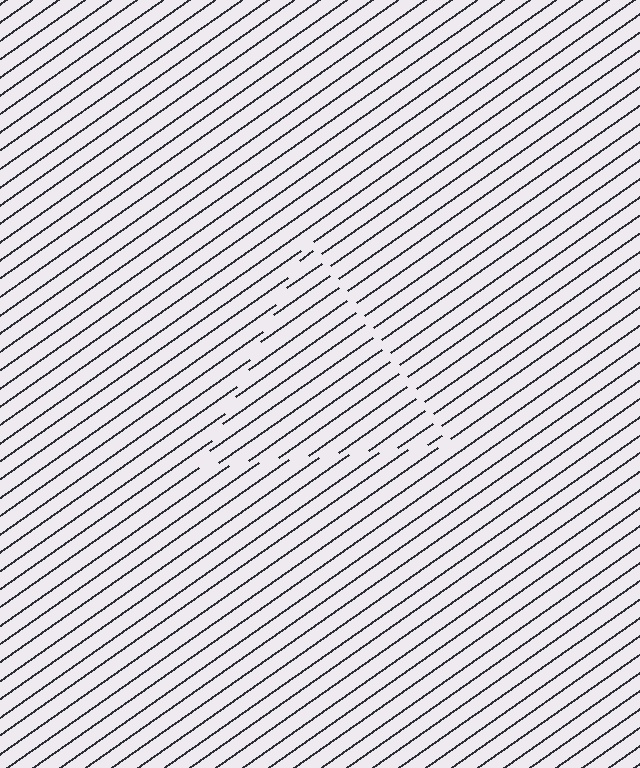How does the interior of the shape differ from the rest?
The interior of the shape contains the same grating, shifted by half a period — the contour is defined by the phase discontinuity where line-ends from the inner and outer gratings abut.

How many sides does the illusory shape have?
3 sides — the line-ends trace a triangle.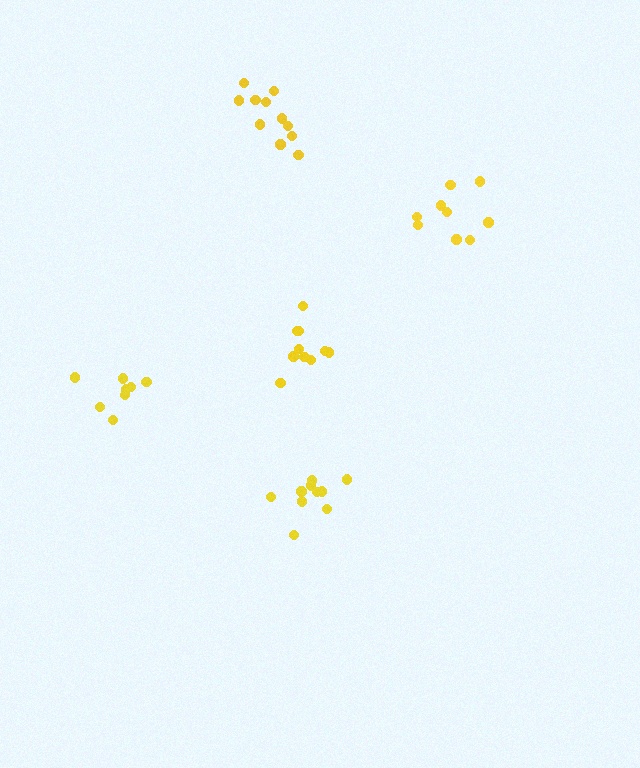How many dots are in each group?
Group 1: 8 dots, Group 2: 9 dots, Group 3: 11 dots, Group 4: 10 dots, Group 5: 10 dots (48 total).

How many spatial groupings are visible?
There are 5 spatial groupings.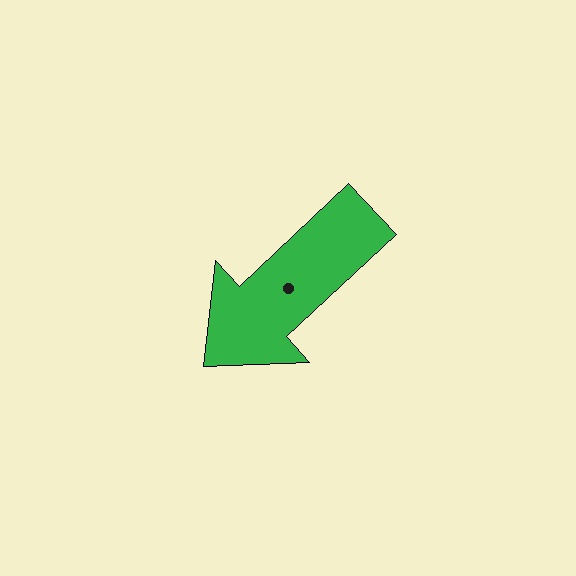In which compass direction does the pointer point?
Southwest.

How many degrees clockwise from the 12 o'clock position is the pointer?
Approximately 227 degrees.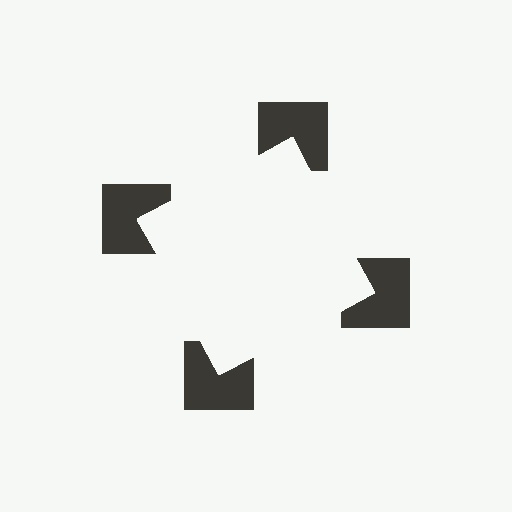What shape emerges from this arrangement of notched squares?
An illusory square — its edges are inferred from the aligned wedge cuts in the notched squares, not physically drawn.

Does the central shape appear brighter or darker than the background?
It typically appears slightly brighter than the background, even though no actual brightness change is drawn.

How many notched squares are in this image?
There are 4 — one at each vertex of the illusory square.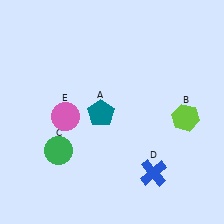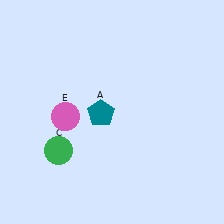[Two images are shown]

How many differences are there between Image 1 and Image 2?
There are 2 differences between the two images.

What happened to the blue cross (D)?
The blue cross (D) was removed in Image 2. It was in the bottom-right area of Image 1.